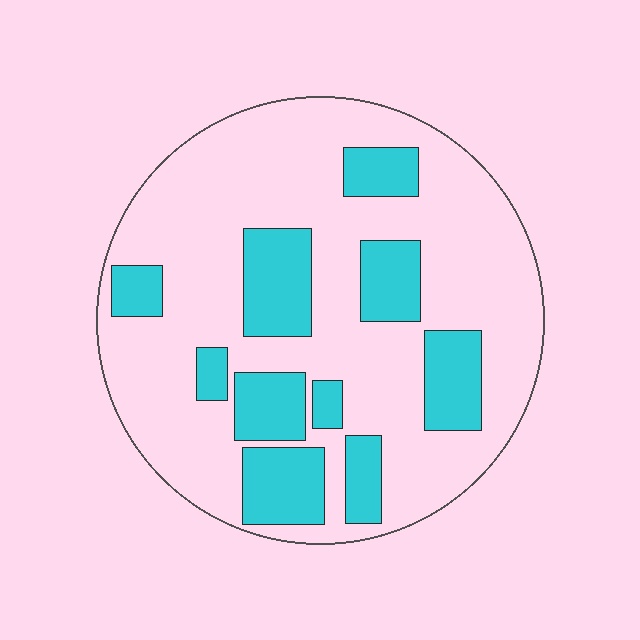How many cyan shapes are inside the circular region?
10.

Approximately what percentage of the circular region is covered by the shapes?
Approximately 25%.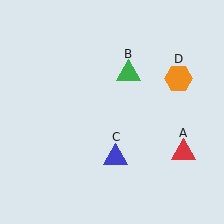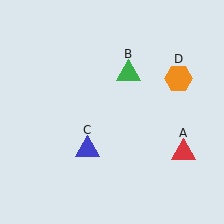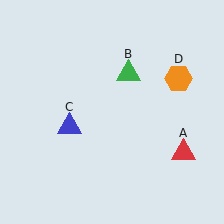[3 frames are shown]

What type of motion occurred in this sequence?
The blue triangle (object C) rotated clockwise around the center of the scene.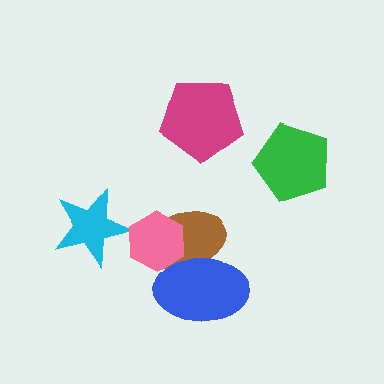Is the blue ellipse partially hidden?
Yes, it is partially covered by another shape.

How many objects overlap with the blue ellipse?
2 objects overlap with the blue ellipse.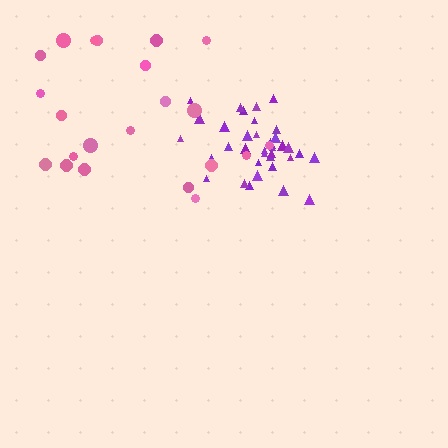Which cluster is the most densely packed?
Purple.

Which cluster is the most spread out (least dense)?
Pink.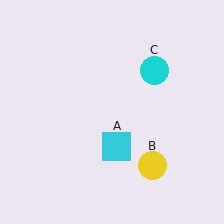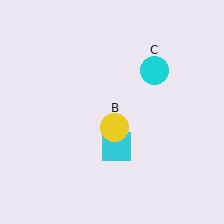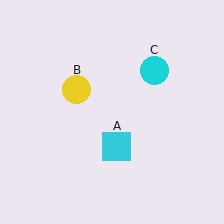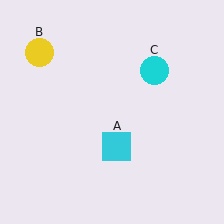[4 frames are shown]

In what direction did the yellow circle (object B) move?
The yellow circle (object B) moved up and to the left.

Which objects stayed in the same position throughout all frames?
Cyan square (object A) and cyan circle (object C) remained stationary.